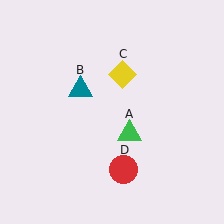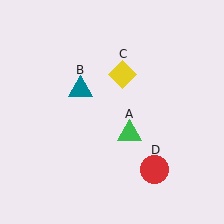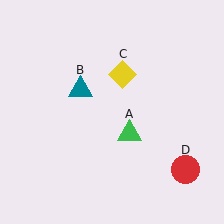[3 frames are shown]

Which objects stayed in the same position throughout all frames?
Green triangle (object A) and teal triangle (object B) and yellow diamond (object C) remained stationary.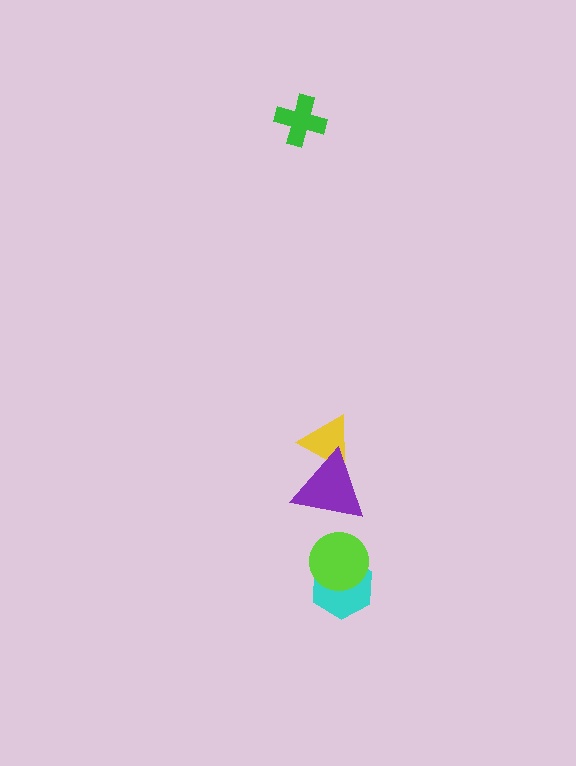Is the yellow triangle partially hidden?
Yes, it is partially covered by another shape.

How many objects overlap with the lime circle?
1 object overlaps with the lime circle.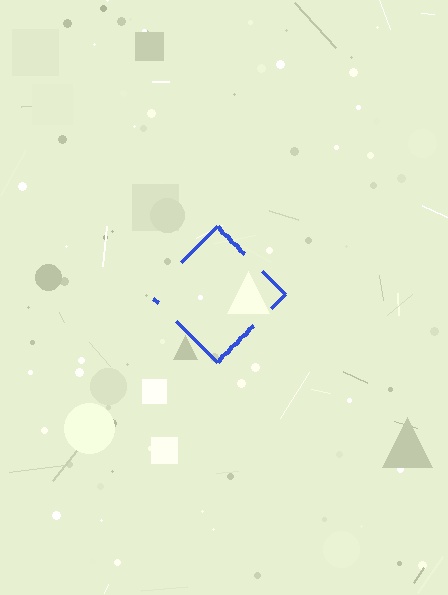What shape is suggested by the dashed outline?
The dashed outline suggests a diamond.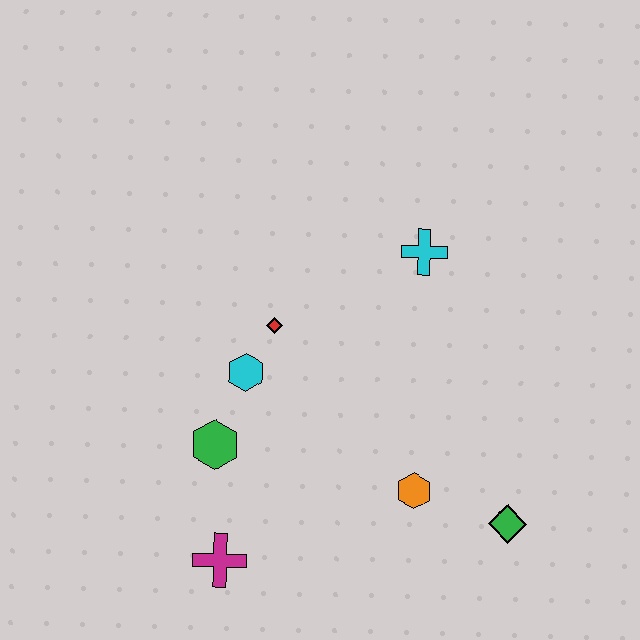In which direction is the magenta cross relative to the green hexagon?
The magenta cross is below the green hexagon.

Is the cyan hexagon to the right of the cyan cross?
No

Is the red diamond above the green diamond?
Yes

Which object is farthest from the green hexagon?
The green diamond is farthest from the green hexagon.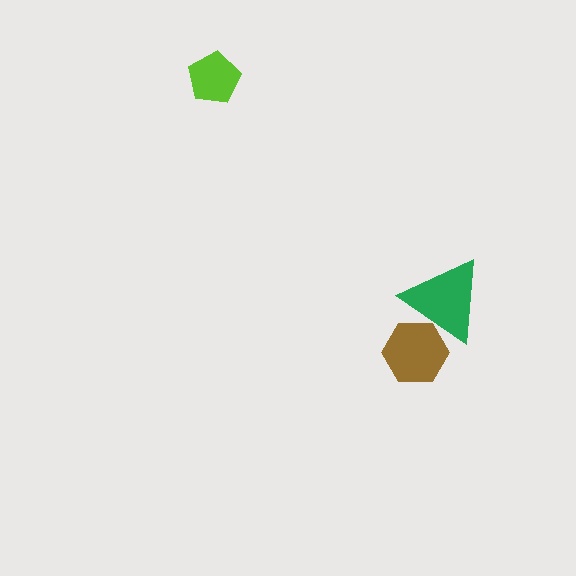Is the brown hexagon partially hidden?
Yes, it is partially covered by another shape.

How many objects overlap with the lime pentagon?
0 objects overlap with the lime pentagon.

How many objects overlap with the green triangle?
1 object overlaps with the green triangle.